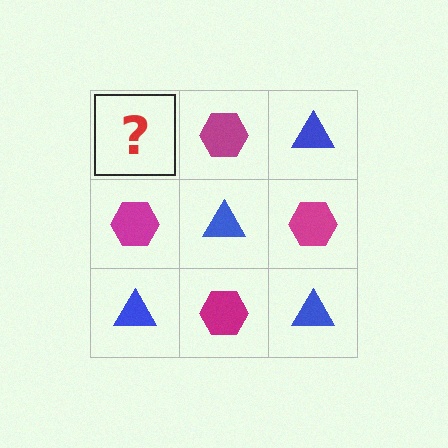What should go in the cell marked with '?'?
The missing cell should contain a blue triangle.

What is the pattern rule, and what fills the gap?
The rule is that it alternates blue triangle and magenta hexagon in a checkerboard pattern. The gap should be filled with a blue triangle.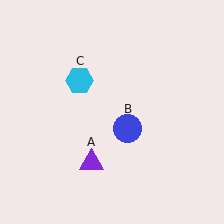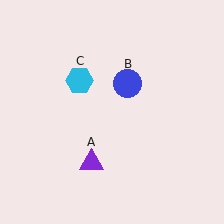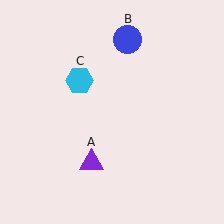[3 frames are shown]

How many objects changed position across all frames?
1 object changed position: blue circle (object B).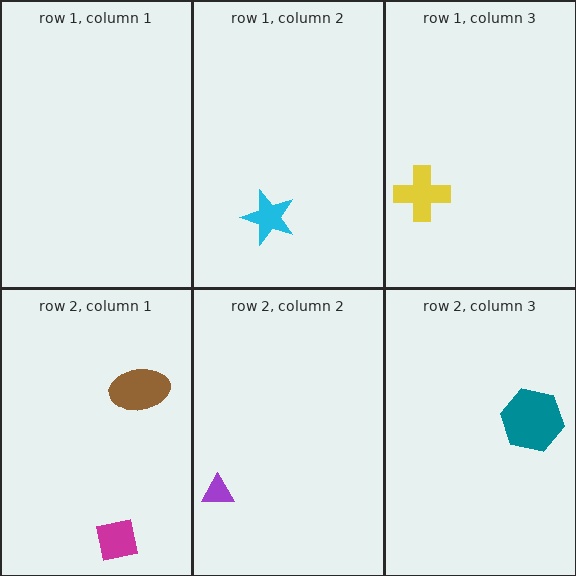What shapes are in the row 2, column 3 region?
The teal hexagon.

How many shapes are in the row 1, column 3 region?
1.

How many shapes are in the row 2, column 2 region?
1.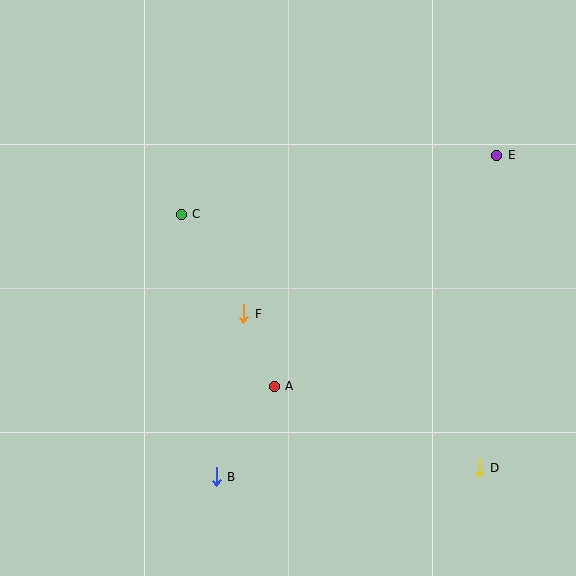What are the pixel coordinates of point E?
Point E is at (497, 155).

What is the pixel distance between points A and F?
The distance between A and F is 78 pixels.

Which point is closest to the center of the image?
Point F at (244, 314) is closest to the center.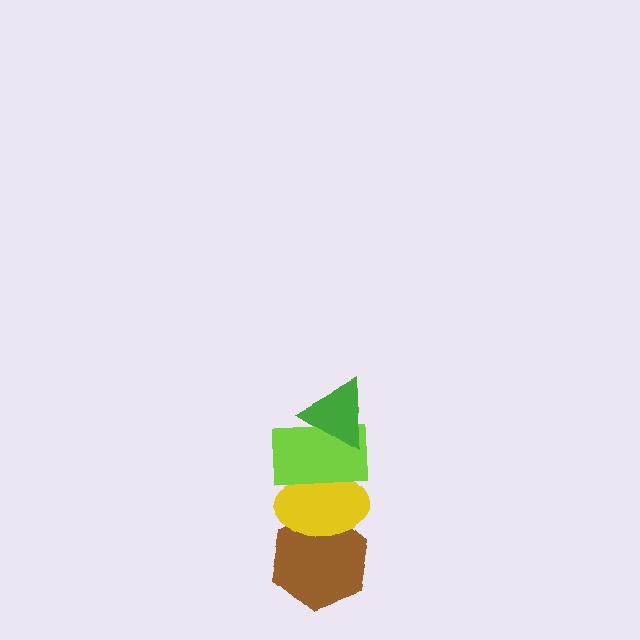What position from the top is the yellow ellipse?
The yellow ellipse is 3rd from the top.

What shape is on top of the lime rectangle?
The green triangle is on top of the lime rectangle.